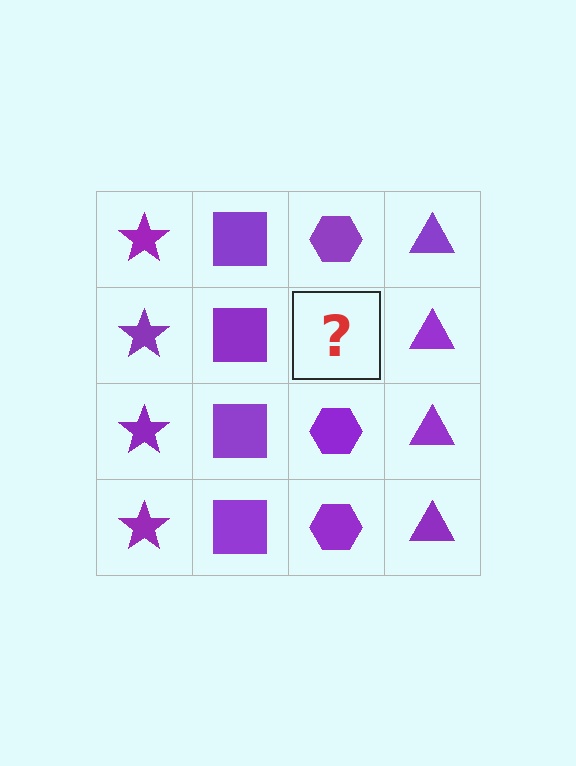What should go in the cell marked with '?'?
The missing cell should contain a purple hexagon.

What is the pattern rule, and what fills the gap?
The rule is that each column has a consistent shape. The gap should be filled with a purple hexagon.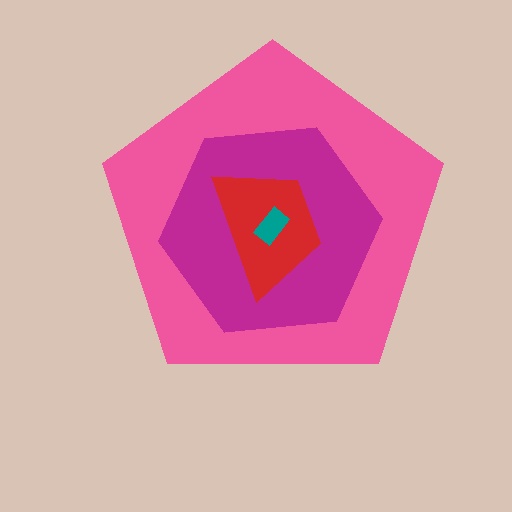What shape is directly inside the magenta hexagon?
The red trapezoid.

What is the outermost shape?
The pink pentagon.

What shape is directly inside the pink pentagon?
The magenta hexagon.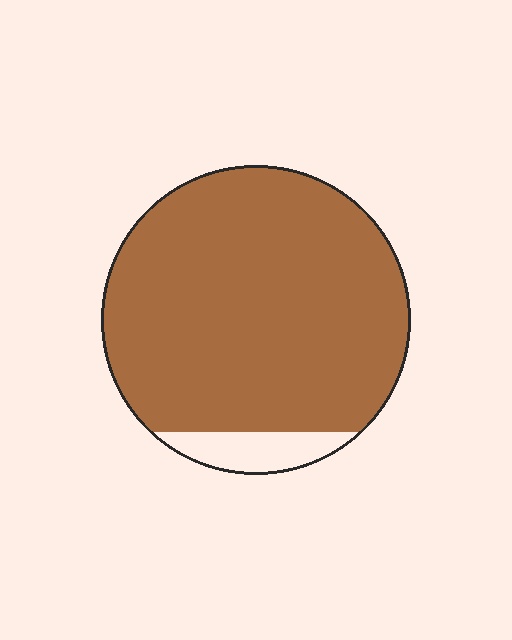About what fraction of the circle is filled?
About nine tenths (9/10).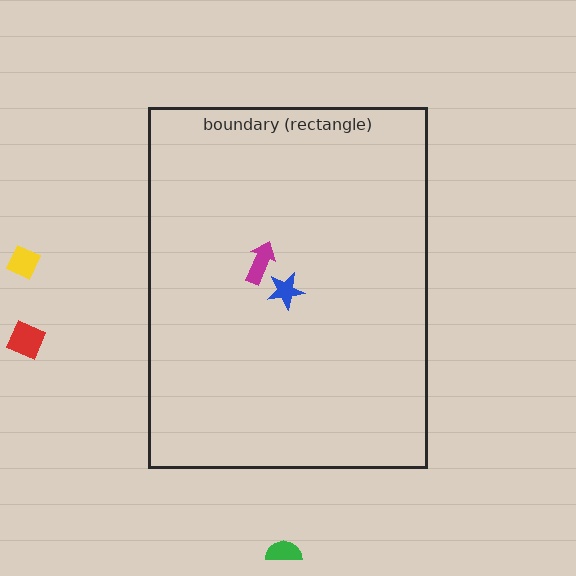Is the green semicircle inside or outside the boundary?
Outside.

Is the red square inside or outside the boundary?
Outside.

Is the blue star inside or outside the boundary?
Inside.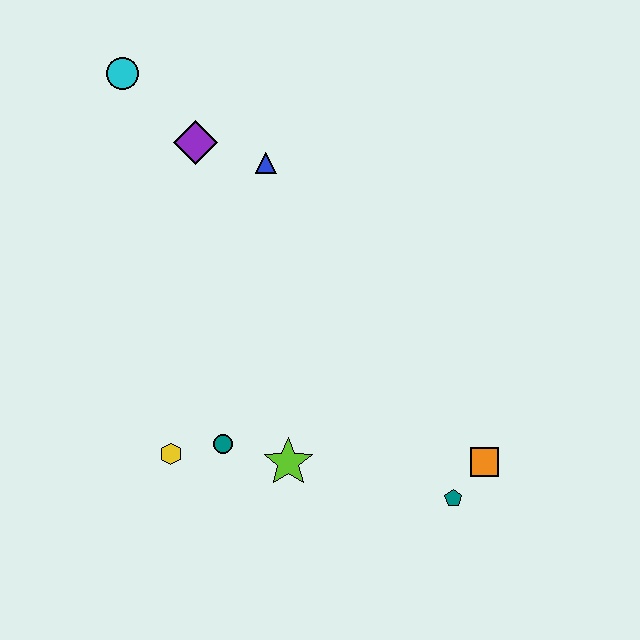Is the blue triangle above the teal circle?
Yes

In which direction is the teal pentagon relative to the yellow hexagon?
The teal pentagon is to the right of the yellow hexagon.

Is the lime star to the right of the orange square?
No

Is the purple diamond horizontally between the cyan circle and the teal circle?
Yes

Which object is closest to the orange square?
The teal pentagon is closest to the orange square.